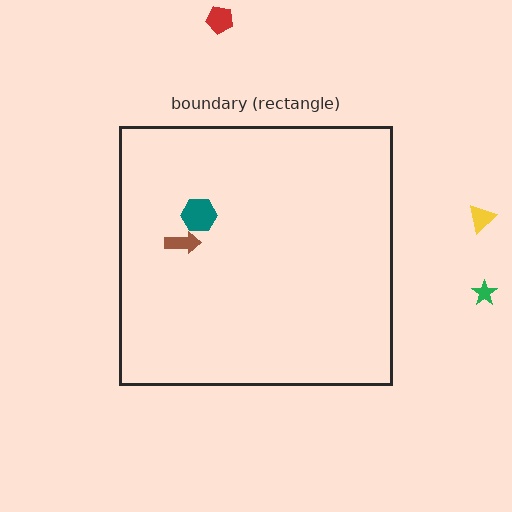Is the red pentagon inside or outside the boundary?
Outside.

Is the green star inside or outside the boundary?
Outside.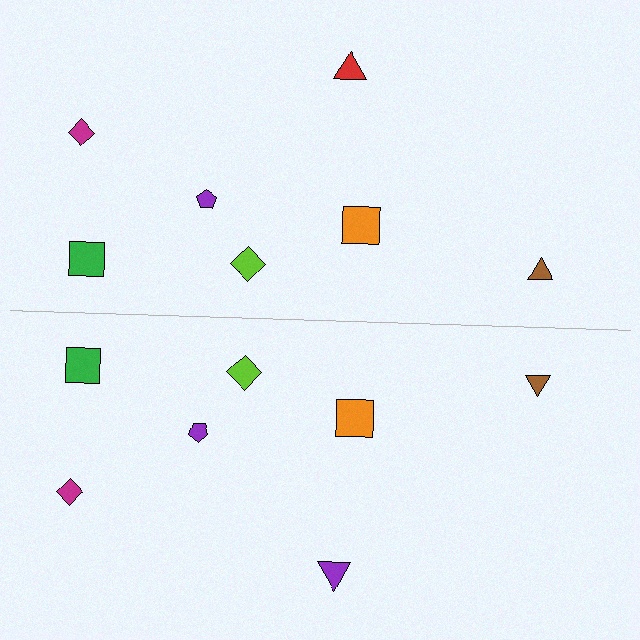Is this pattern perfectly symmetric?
No, the pattern is not perfectly symmetric. The purple triangle on the bottom side breaks the symmetry — its mirror counterpart is red.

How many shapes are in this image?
There are 14 shapes in this image.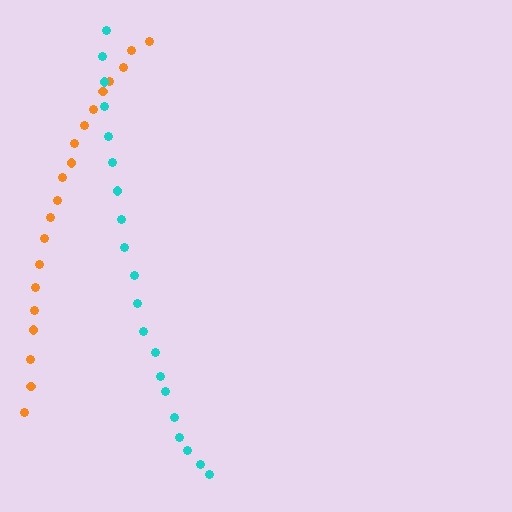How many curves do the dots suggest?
There are 2 distinct paths.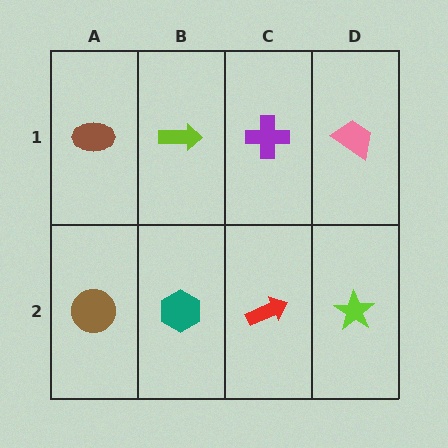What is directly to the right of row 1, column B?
A purple cross.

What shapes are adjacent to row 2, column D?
A pink trapezoid (row 1, column D), a red arrow (row 2, column C).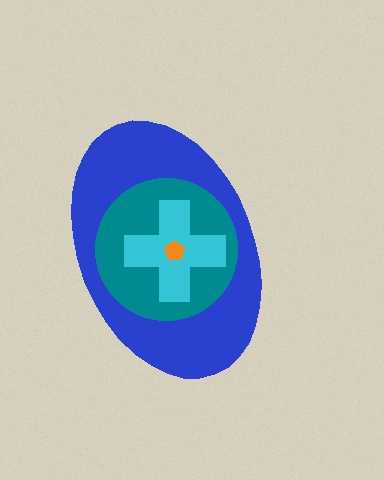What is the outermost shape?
The blue ellipse.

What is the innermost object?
The orange pentagon.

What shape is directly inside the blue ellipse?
The teal circle.